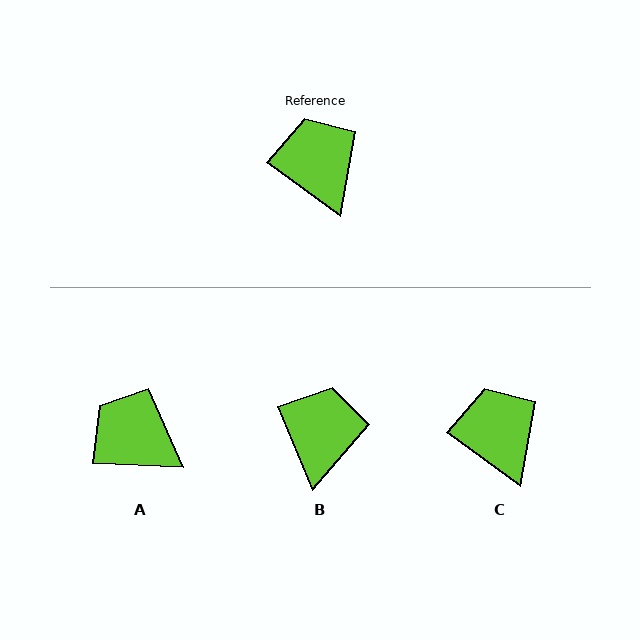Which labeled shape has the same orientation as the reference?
C.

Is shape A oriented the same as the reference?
No, it is off by about 34 degrees.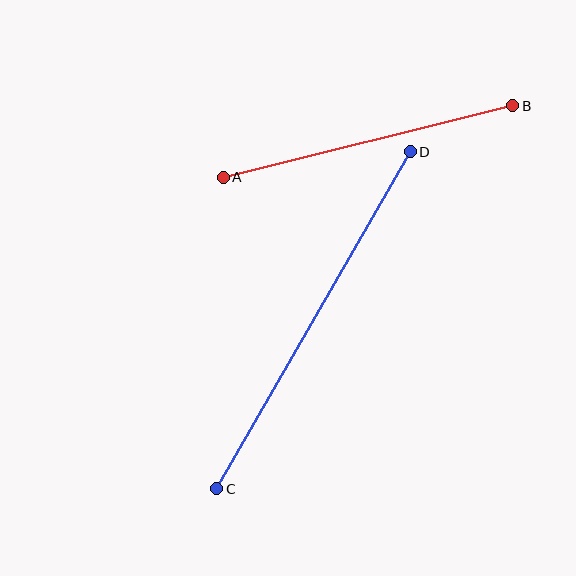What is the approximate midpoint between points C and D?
The midpoint is at approximately (313, 320) pixels.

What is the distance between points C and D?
The distance is approximately 389 pixels.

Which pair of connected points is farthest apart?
Points C and D are farthest apart.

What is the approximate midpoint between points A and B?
The midpoint is at approximately (368, 142) pixels.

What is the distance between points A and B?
The distance is approximately 298 pixels.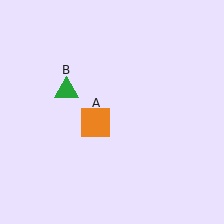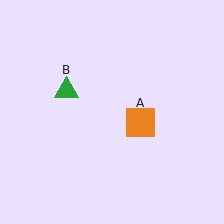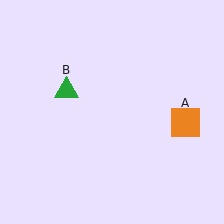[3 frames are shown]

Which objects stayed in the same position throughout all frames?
Green triangle (object B) remained stationary.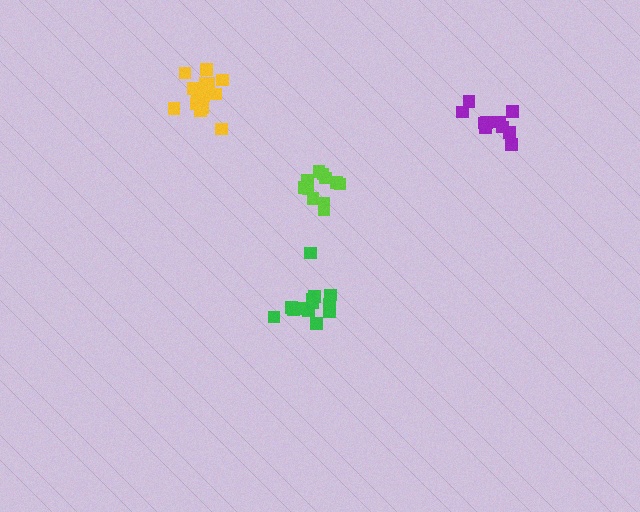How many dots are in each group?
Group 1: 10 dots, Group 2: 11 dots, Group 3: 15 dots, Group 4: 13 dots (49 total).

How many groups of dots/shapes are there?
There are 4 groups.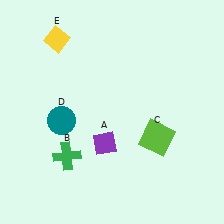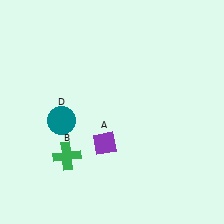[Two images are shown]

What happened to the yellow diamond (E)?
The yellow diamond (E) was removed in Image 2. It was in the top-left area of Image 1.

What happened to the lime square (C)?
The lime square (C) was removed in Image 2. It was in the bottom-right area of Image 1.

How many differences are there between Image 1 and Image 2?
There are 2 differences between the two images.